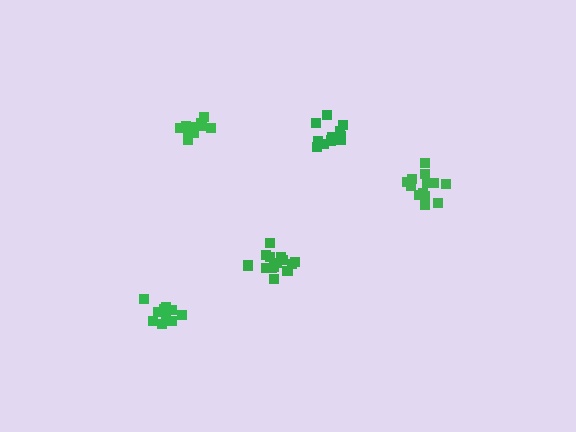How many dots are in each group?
Group 1: 12 dots, Group 2: 13 dots, Group 3: 12 dots, Group 4: 14 dots, Group 5: 10 dots (61 total).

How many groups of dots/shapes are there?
There are 5 groups.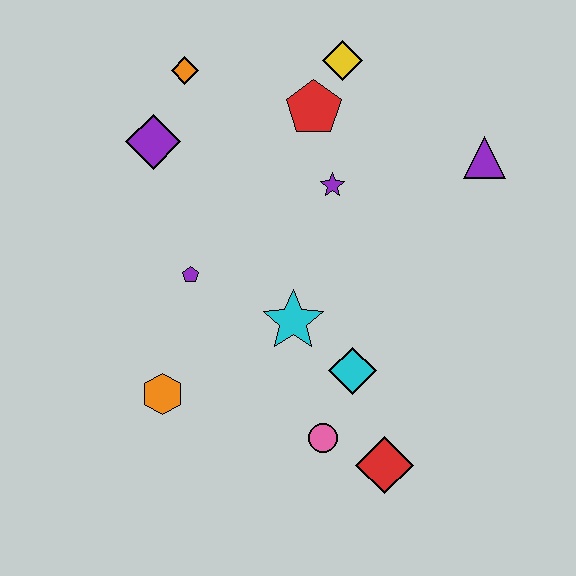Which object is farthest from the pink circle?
The orange diamond is farthest from the pink circle.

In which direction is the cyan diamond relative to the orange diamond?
The cyan diamond is below the orange diamond.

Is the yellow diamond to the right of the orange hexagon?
Yes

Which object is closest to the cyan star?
The cyan diamond is closest to the cyan star.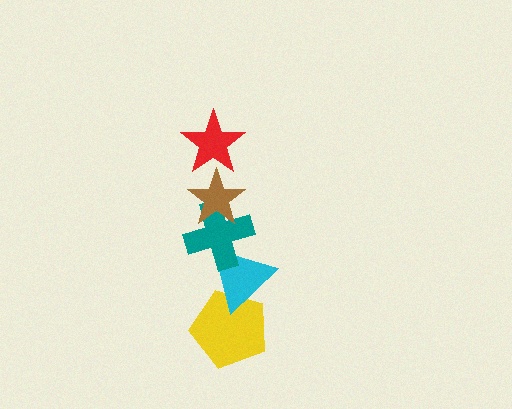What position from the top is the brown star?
The brown star is 2nd from the top.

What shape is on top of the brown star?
The red star is on top of the brown star.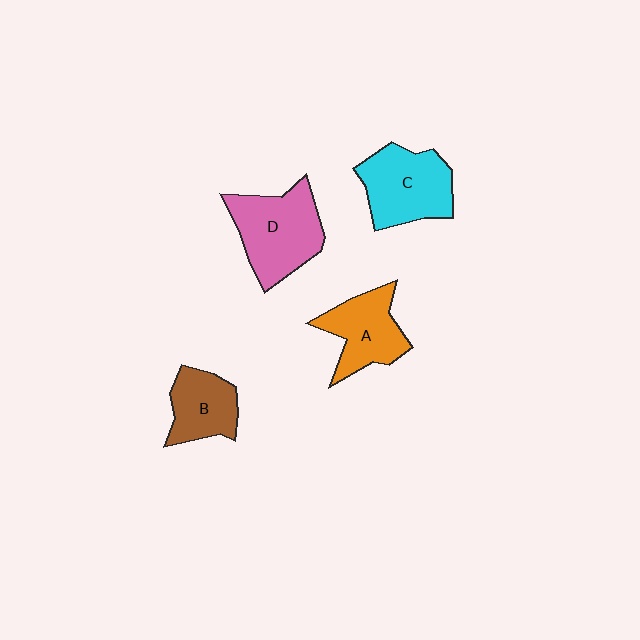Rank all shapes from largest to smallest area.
From largest to smallest: D (pink), C (cyan), A (orange), B (brown).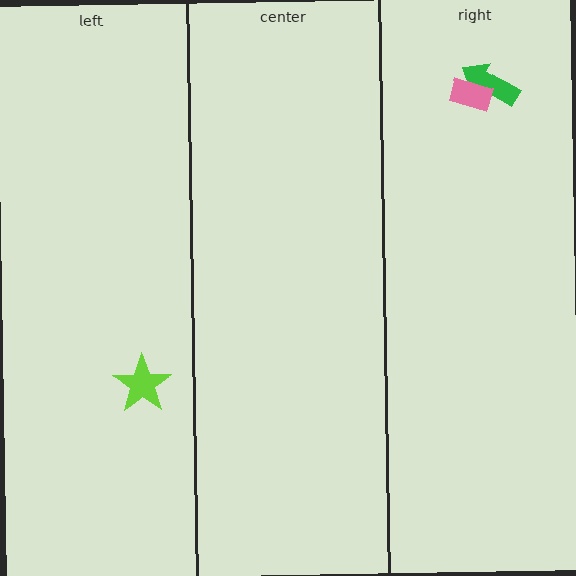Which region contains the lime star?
The left region.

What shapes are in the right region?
The green arrow, the pink rectangle.